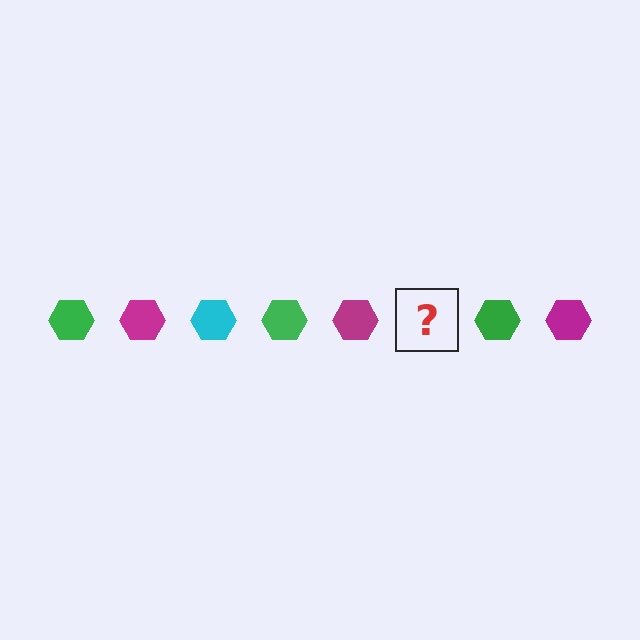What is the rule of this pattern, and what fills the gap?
The rule is that the pattern cycles through green, magenta, cyan hexagons. The gap should be filled with a cyan hexagon.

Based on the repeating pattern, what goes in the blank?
The blank should be a cyan hexagon.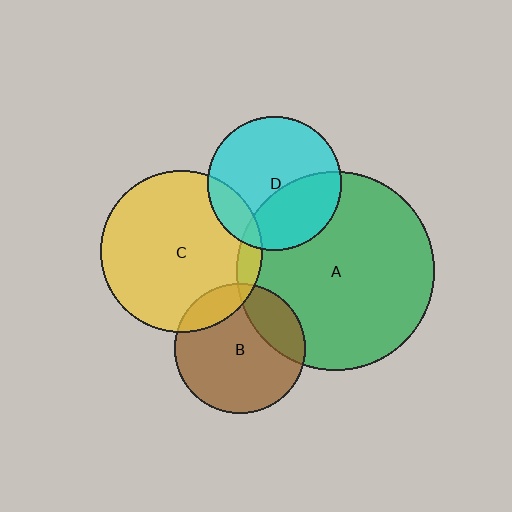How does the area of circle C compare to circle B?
Approximately 1.5 times.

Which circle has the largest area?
Circle A (green).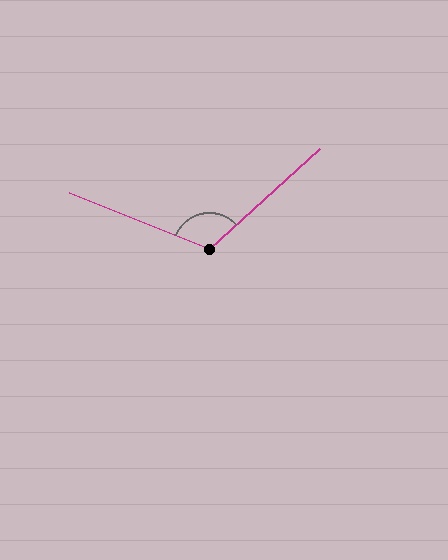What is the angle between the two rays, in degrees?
Approximately 116 degrees.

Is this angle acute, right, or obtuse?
It is obtuse.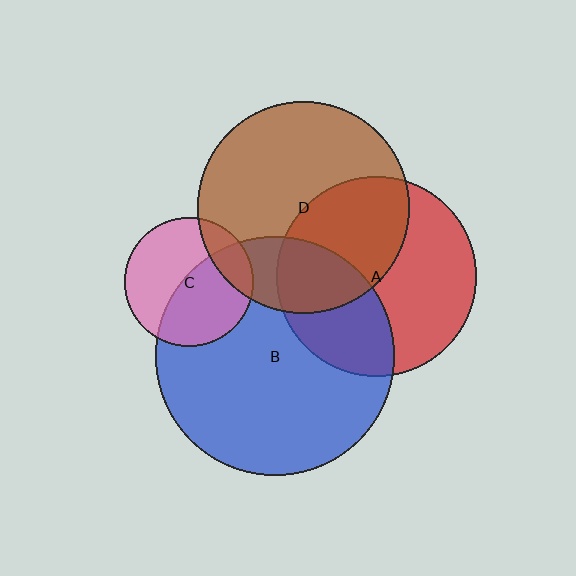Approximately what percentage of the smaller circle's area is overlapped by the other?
Approximately 50%.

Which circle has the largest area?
Circle B (blue).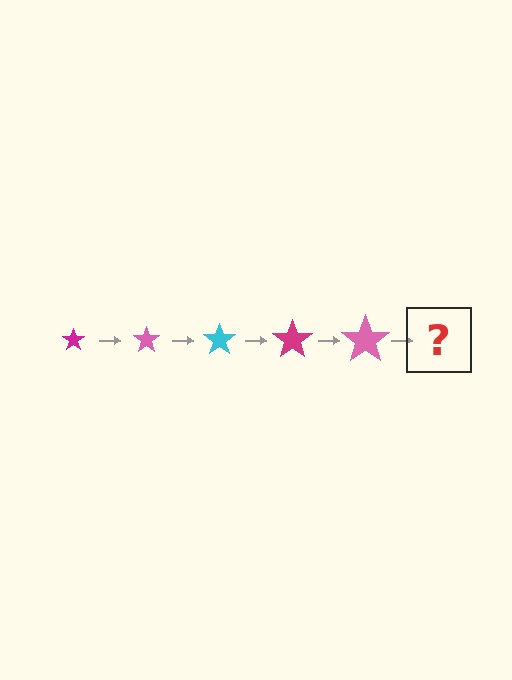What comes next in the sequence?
The next element should be a cyan star, larger than the previous one.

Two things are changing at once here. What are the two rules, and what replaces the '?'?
The two rules are that the star grows larger each step and the color cycles through magenta, pink, and cyan. The '?' should be a cyan star, larger than the previous one.